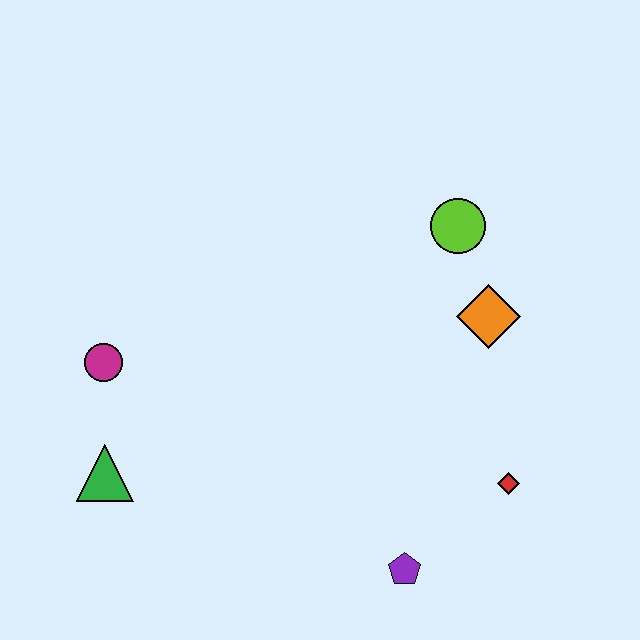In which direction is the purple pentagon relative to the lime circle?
The purple pentagon is below the lime circle.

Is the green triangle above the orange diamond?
No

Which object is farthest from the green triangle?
The lime circle is farthest from the green triangle.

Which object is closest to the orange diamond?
The lime circle is closest to the orange diamond.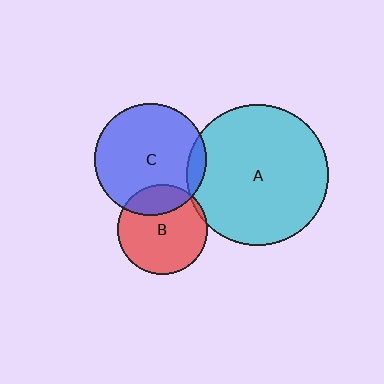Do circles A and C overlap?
Yes.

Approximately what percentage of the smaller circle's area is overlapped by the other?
Approximately 10%.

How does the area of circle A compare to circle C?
Approximately 1.6 times.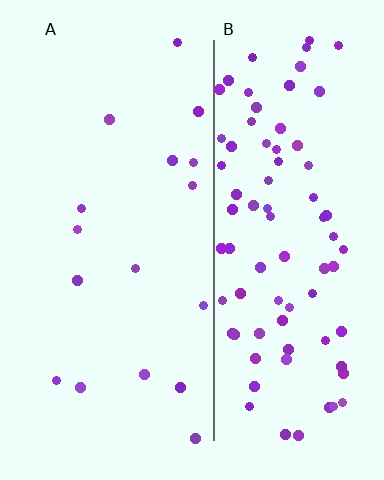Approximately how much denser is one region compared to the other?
Approximately 5.1× — region B over region A.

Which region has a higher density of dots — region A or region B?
B (the right).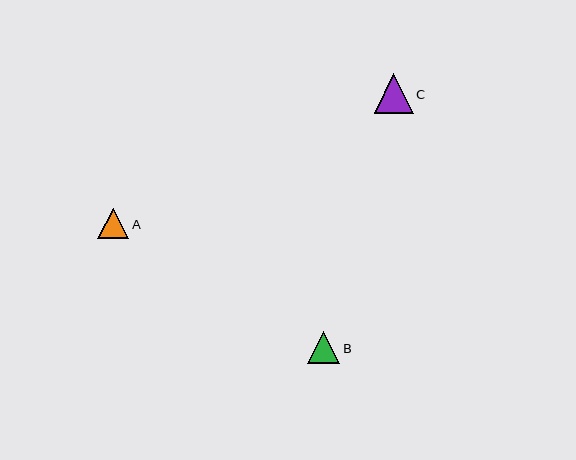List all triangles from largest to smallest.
From largest to smallest: C, B, A.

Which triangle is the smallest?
Triangle A is the smallest with a size of approximately 31 pixels.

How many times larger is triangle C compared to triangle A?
Triangle C is approximately 1.3 times the size of triangle A.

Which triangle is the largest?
Triangle C is the largest with a size of approximately 39 pixels.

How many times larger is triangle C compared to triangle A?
Triangle C is approximately 1.3 times the size of triangle A.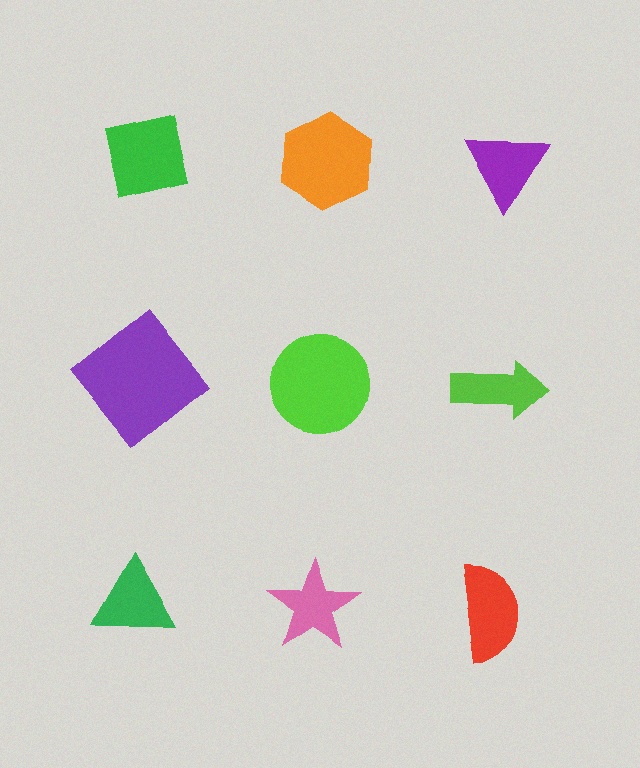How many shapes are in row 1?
3 shapes.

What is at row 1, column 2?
An orange hexagon.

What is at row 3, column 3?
A red semicircle.